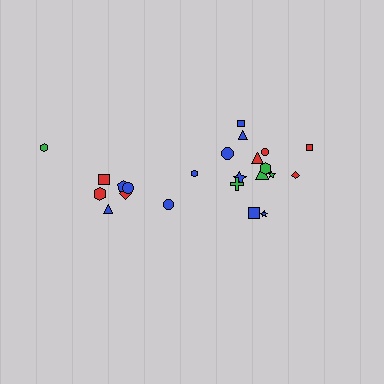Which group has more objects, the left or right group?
The right group.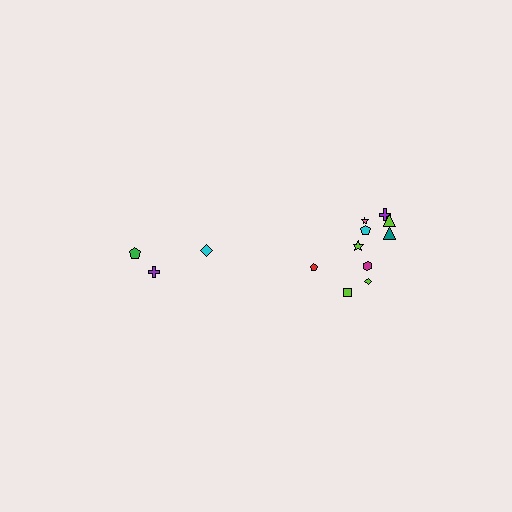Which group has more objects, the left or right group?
The right group.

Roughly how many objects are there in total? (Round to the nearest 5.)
Roughly 15 objects in total.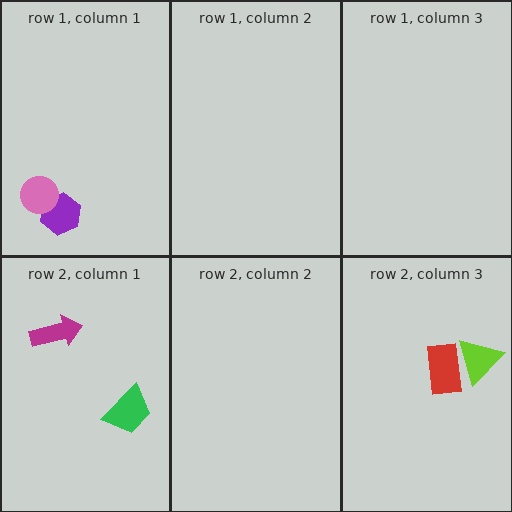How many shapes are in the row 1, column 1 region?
2.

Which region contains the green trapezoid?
The row 2, column 1 region.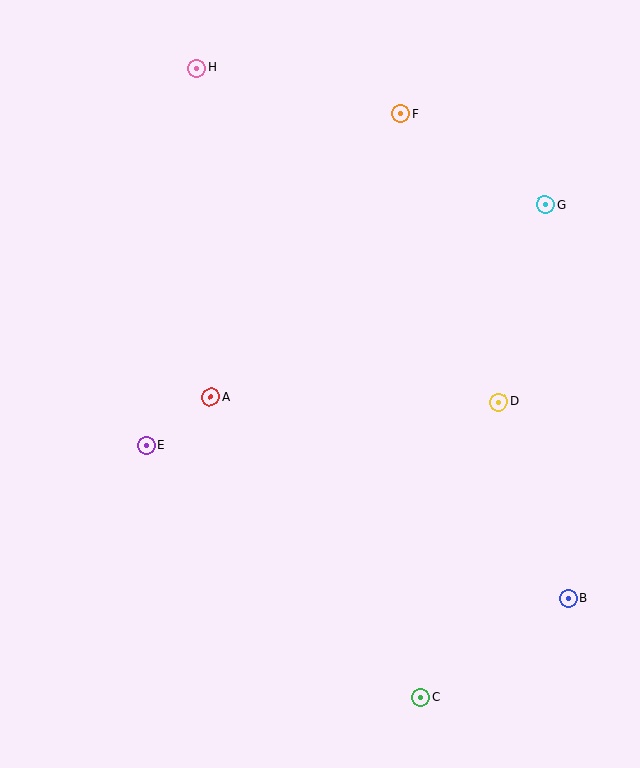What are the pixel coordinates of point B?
Point B is at (568, 598).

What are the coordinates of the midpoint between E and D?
The midpoint between E and D is at (323, 424).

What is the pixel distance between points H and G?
The distance between H and G is 375 pixels.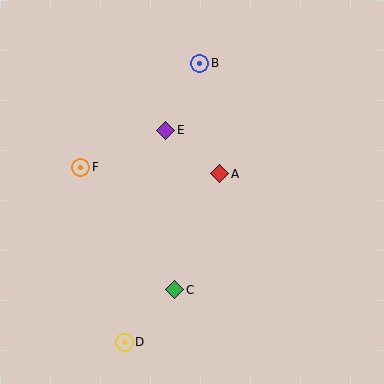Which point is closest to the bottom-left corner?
Point D is closest to the bottom-left corner.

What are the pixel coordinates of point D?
Point D is at (124, 342).